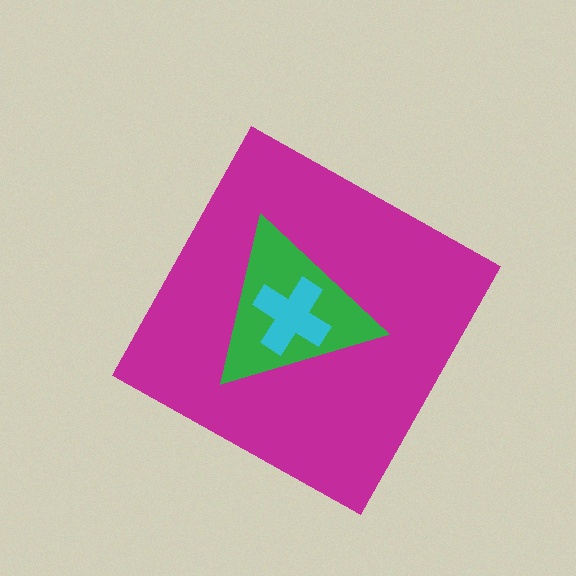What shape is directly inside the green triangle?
The cyan cross.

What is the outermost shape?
The magenta diamond.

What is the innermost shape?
The cyan cross.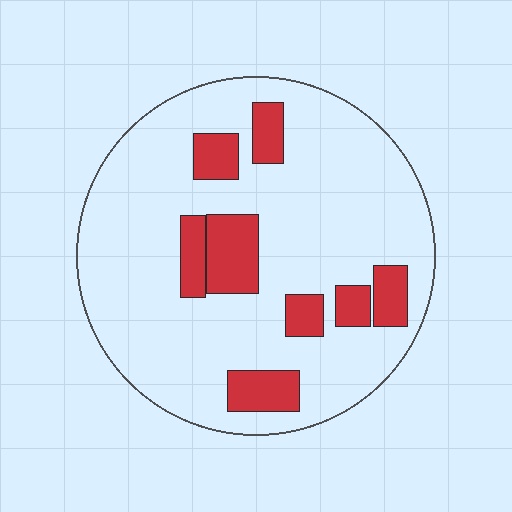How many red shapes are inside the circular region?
8.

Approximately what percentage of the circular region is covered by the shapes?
Approximately 20%.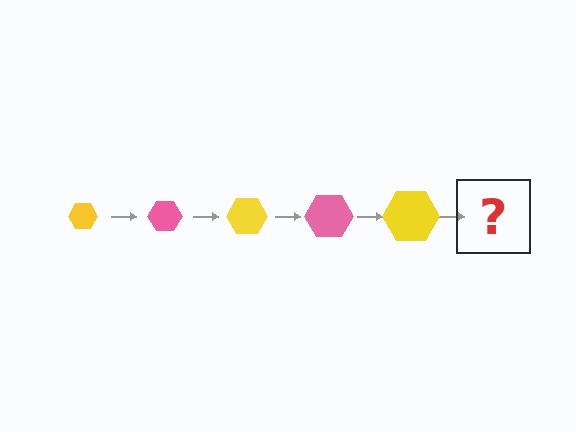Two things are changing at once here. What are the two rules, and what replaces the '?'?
The two rules are that the hexagon grows larger each step and the color cycles through yellow and pink. The '?' should be a pink hexagon, larger than the previous one.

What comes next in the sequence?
The next element should be a pink hexagon, larger than the previous one.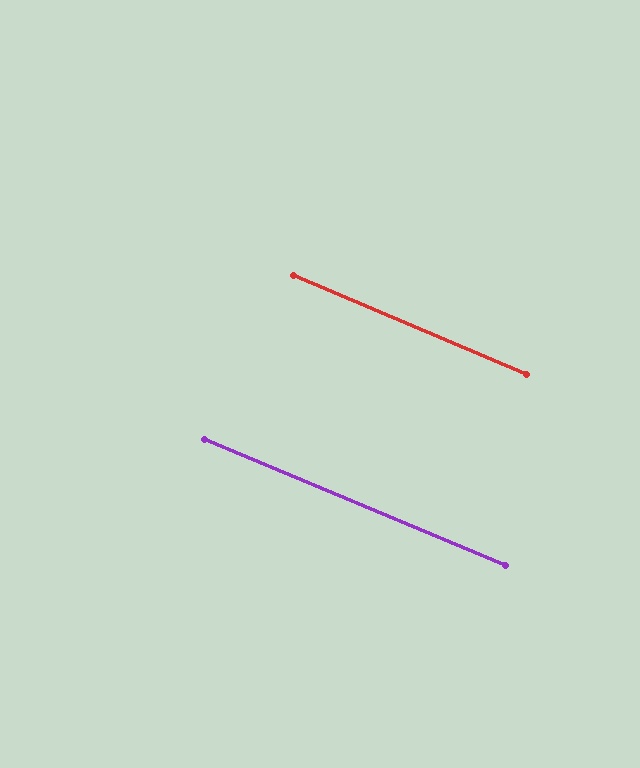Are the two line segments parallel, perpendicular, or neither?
Parallel — their directions differ by only 0.1°.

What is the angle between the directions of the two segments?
Approximately 0 degrees.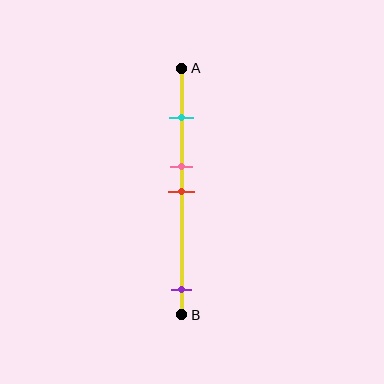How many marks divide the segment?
There are 4 marks dividing the segment.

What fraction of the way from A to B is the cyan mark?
The cyan mark is approximately 20% (0.2) of the way from A to B.